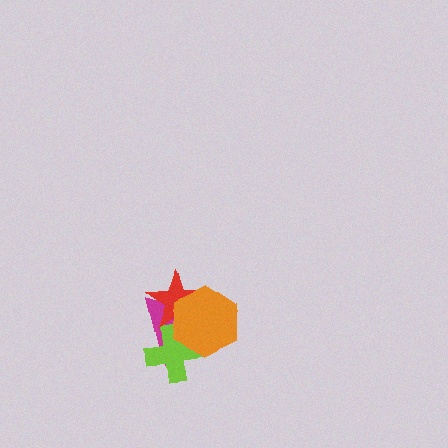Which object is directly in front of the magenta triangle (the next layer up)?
The lime cross is directly in front of the magenta triangle.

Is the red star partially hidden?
Yes, it is partially covered by another shape.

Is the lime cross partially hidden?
Yes, it is partially covered by another shape.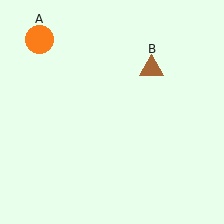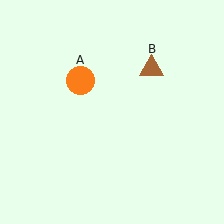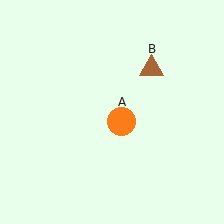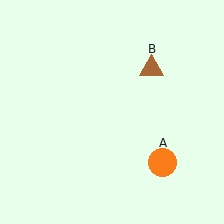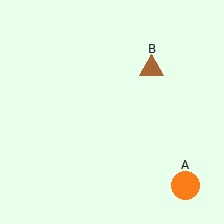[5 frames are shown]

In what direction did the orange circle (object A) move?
The orange circle (object A) moved down and to the right.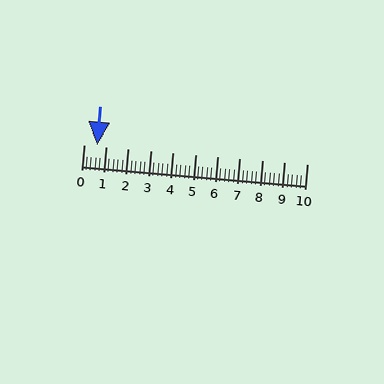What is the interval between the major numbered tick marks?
The major tick marks are spaced 1 units apart.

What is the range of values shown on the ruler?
The ruler shows values from 0 to 10.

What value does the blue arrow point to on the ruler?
The blue arrow points to approximately 0.6.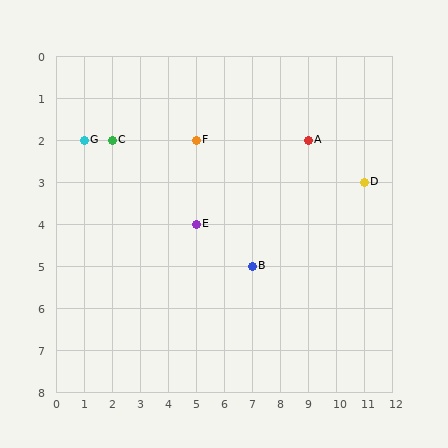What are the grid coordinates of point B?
Point B is at grid coordinates (7, 5).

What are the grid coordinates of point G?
Point G is at grid coordinates (1, 2).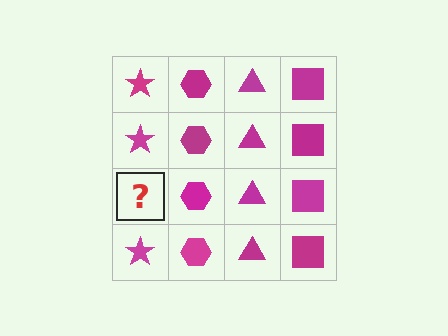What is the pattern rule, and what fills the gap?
The rule is that each column has a consistent shape. The gap should be filled with a magenta star.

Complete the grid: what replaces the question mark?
The question mark should be replaced with a magenta star.